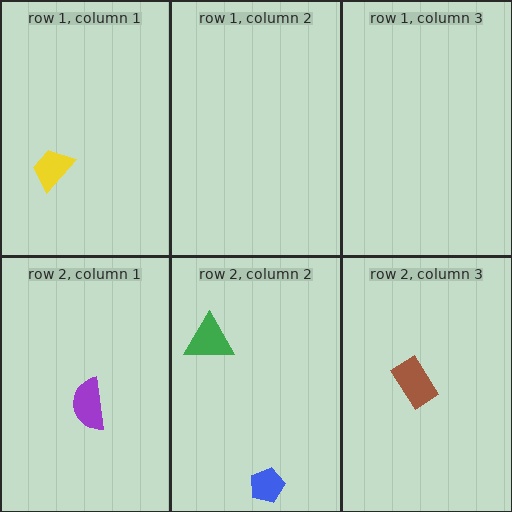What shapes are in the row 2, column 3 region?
The brown rectangle.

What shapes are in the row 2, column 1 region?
The purple semicircle.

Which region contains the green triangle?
The row 2, column 2 region.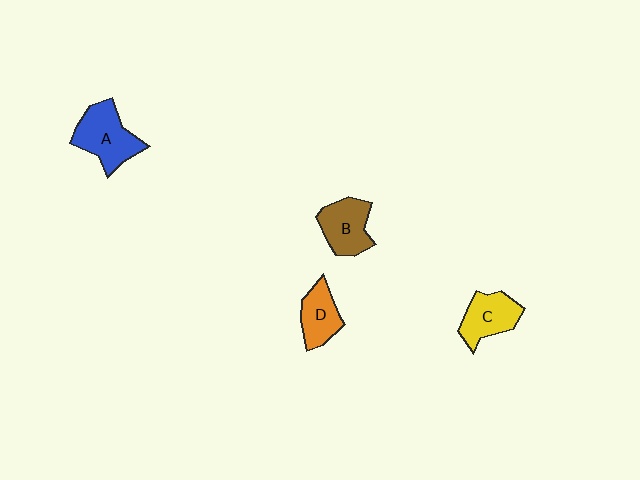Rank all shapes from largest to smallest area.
From largest to smallest: A (blue), B (brown), C (yellow), D (orange).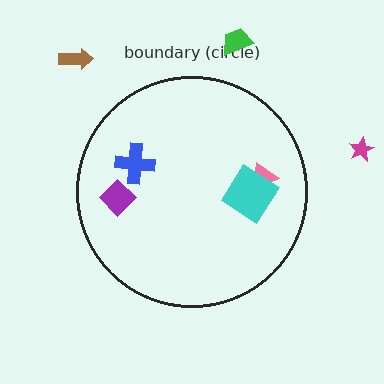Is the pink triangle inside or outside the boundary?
Inside.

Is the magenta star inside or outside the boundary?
Outside.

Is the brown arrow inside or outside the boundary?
Outside.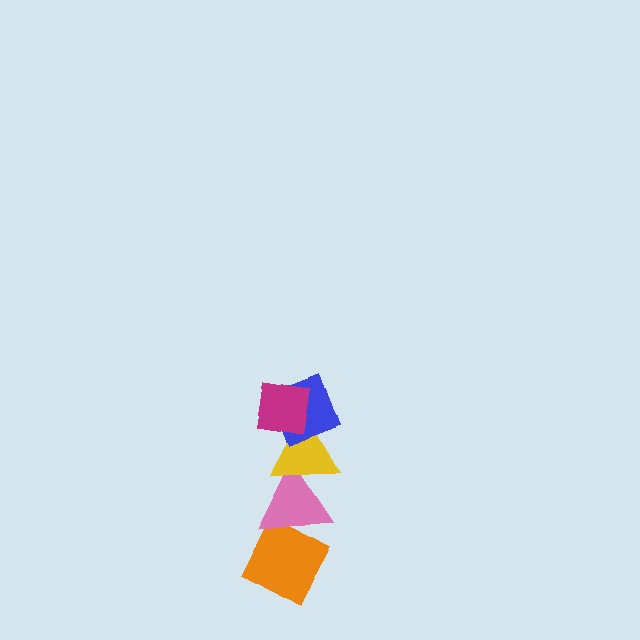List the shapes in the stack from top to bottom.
From top to bottom: the magenta square, the blue diamond, the yellow triangle, the pink triangle, the orange diamond.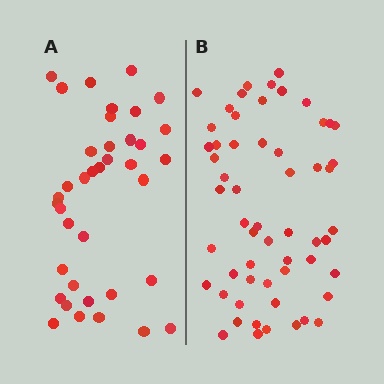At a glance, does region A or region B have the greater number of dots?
Region B (the right region) has more dots.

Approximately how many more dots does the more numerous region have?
Region B has approximately 20 more dots than region A.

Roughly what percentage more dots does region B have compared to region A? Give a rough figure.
About 50% more.